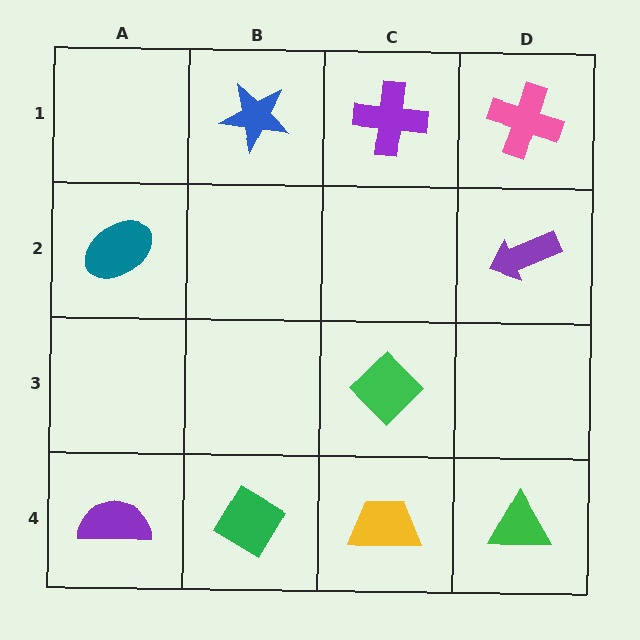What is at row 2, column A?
A teal ellipse.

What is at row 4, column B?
A green diamond.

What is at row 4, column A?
A purple semicircle.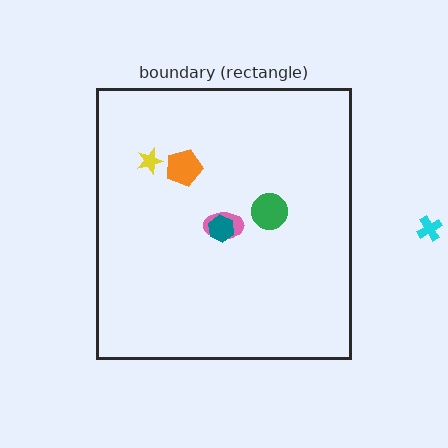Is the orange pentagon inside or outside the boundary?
Inside.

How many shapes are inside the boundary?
5 inside, 1 outside.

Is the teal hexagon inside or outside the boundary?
Inside.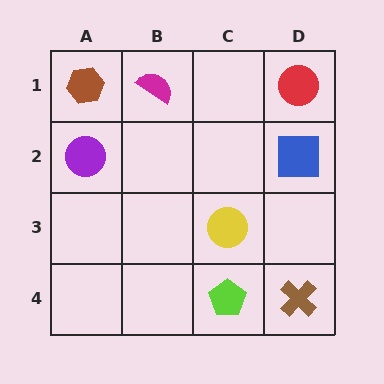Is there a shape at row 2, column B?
No, that cell is empty.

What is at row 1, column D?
A red circle.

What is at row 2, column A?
A purple circle.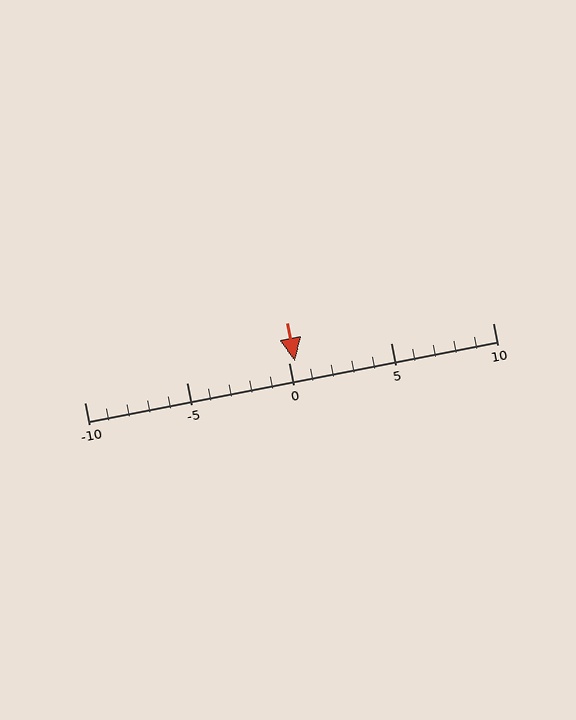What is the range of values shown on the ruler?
The ruler shows values from -10 to 10.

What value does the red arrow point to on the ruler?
The red arrow points to approximately 0.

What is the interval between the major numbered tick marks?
The major tick marks are spaced 5 units apart.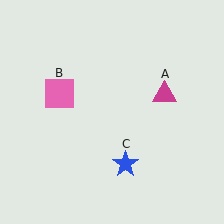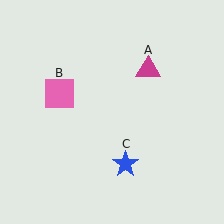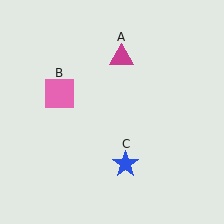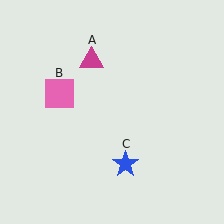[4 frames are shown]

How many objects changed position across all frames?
1 object changed position: magenta triangle (object A).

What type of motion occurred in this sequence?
The magenta triangle (object A) rotated counterclockwise around the center of the scene.